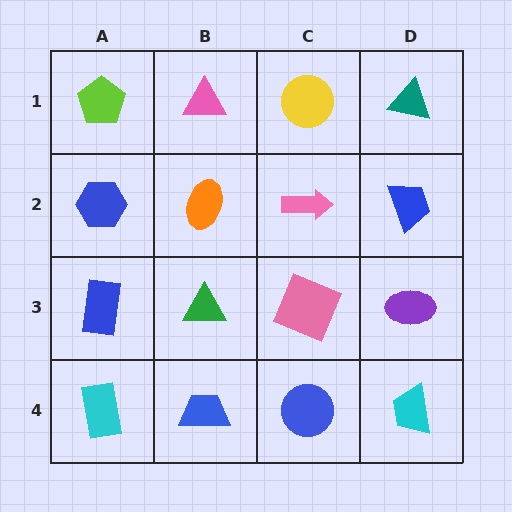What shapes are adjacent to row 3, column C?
A pink arrow (row 2, column C), a blue circle (row 4, column C), a green triangle (row 3, column B), a purple ellipse (row 3, column D).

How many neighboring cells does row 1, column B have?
3.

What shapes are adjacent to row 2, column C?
A yellow circle (row 1, column C), a pink square (row 3, column C), an orange ellipse (row 2, column B), a blue trapezoid (row 2, column D).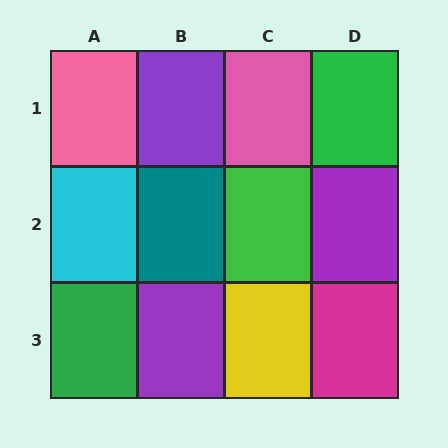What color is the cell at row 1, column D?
Green.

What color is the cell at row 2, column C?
Green.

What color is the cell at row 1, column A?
Pink.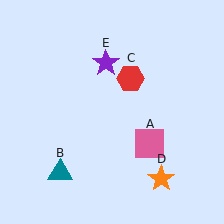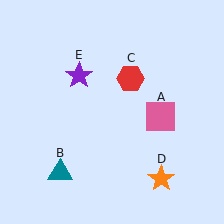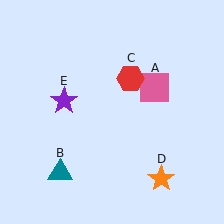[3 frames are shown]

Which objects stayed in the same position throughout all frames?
Teal triangle (object B) and red hexagon (object C) and orange star (object D) remained stationary.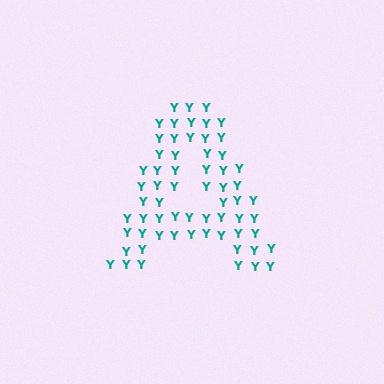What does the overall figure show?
The overall figure shows the letter A.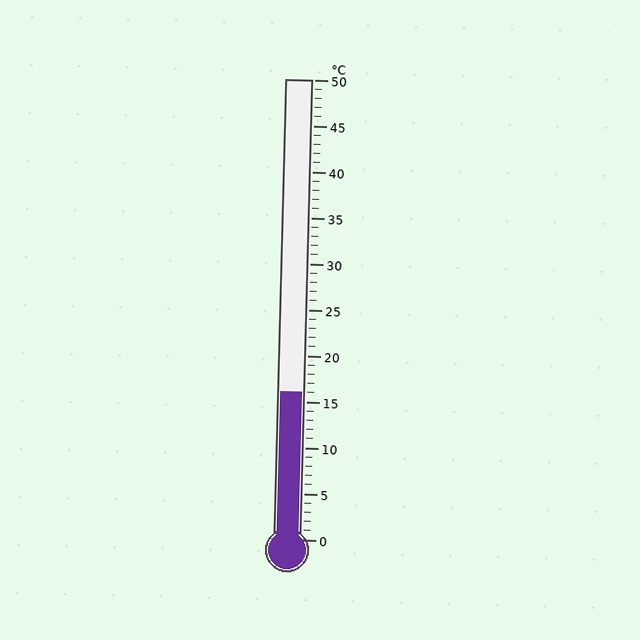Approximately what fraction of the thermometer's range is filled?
The thermometer is filled to approximately 30% of its range.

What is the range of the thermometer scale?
The thermometer scale ranges from 0°C to 50°C.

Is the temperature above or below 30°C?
The temperature is below 30°C.